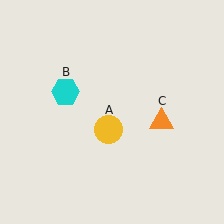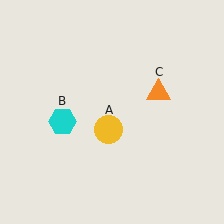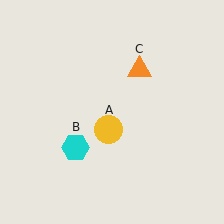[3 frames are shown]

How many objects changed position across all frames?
2 objects changed position: cyan hexagon (object B), orange triangle (object C).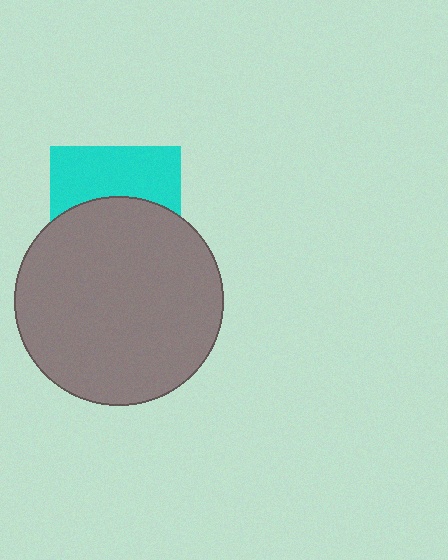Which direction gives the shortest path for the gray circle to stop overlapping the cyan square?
Moving down gives the shortest separation.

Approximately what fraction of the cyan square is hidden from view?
Roughly 56% of the cyan square is hidden behind the gray circle.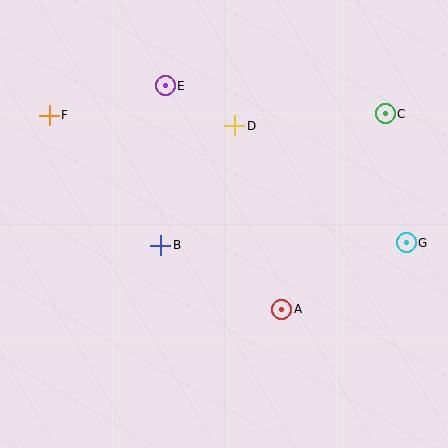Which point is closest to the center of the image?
Point B at (161, 245) is closest to the center.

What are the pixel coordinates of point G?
Point G is at (406, 243).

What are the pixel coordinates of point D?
Point D is at (235, 126).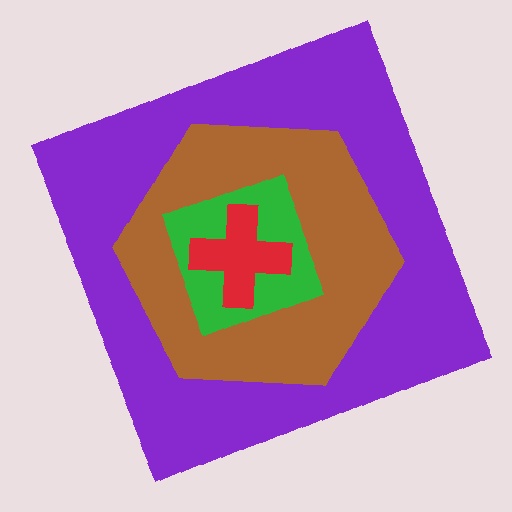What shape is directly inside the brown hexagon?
The green diamond.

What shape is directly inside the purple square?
The brown hexagon.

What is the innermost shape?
The red cross.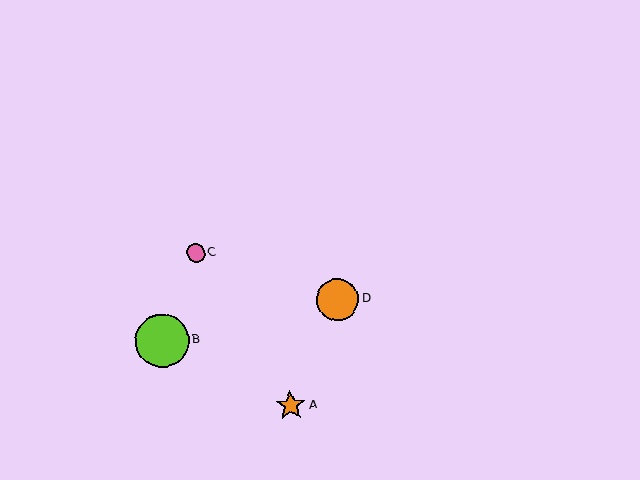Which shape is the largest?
The lime circle (labeled B) is the largest.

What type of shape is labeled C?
Shape C is a pink circle.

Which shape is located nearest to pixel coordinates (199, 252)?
The pink circle (labeled C) at (196, 253) is nearest to that location.